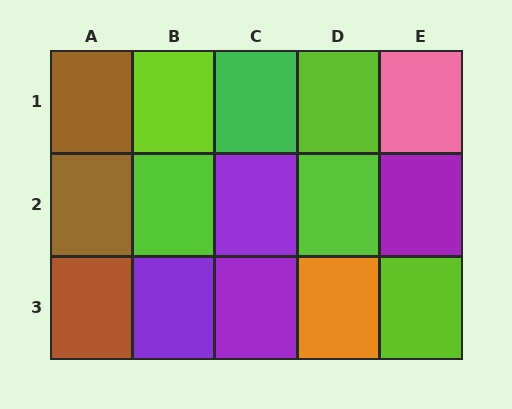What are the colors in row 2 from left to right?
Brown, lime, purple, lime, purple.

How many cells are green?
1 cell is green.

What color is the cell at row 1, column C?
Green.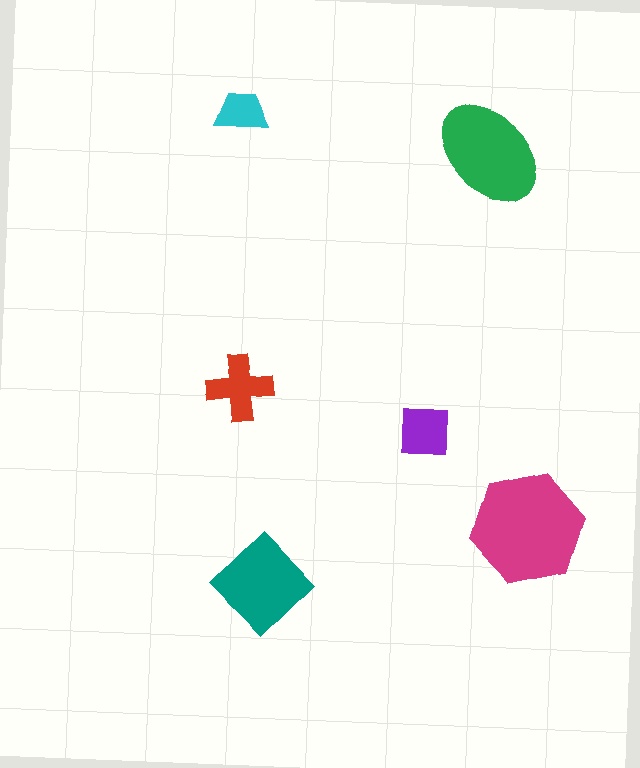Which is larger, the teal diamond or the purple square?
The teal diamond.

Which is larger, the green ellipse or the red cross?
The green ellipse.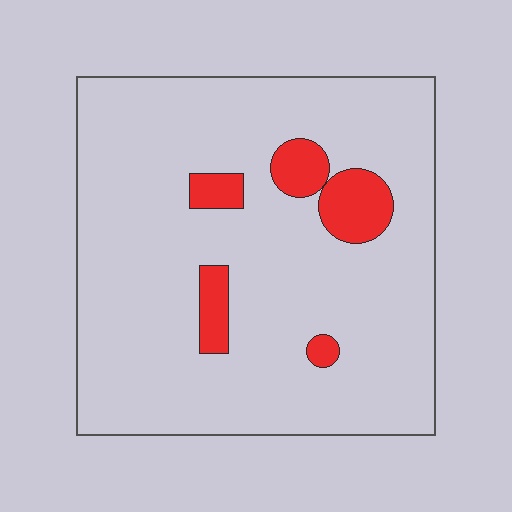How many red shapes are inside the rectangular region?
5.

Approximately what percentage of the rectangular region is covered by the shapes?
Approximately 10%.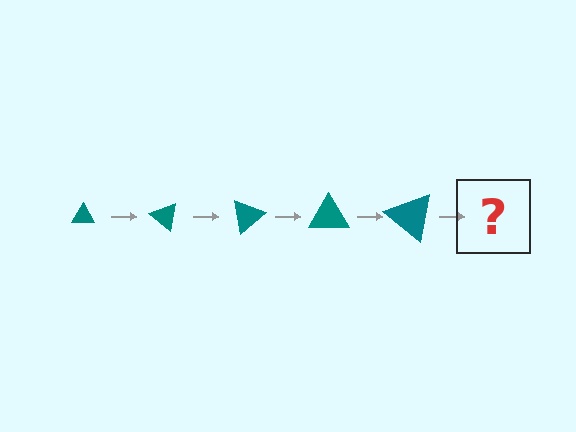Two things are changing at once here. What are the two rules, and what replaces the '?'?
The two rules are that the triangle grows larger each step and it rotates 40 degrees each step. The '?' should be a triangle, larger than the previous one and rotated 200 degrees from the start.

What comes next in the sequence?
The next element should be a triangle, larger than the previous one and rotated 200 degrees from the start.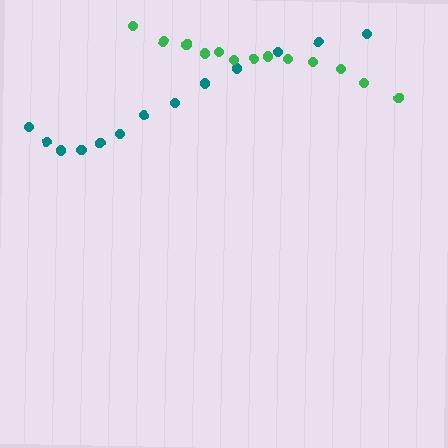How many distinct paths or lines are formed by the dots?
There are 2 distinct paths.